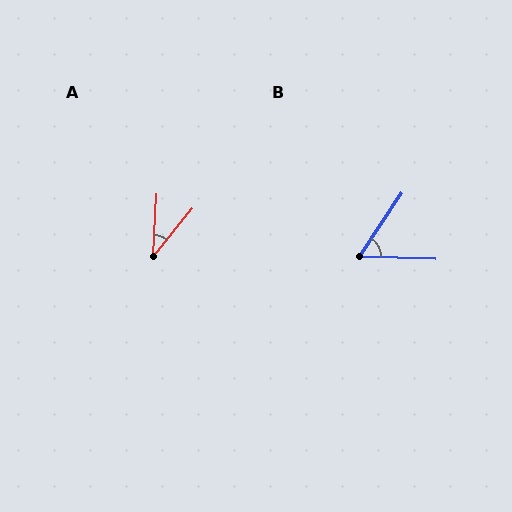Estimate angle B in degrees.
Approximately 58 degrees.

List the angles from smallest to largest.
A (35°), B (58°).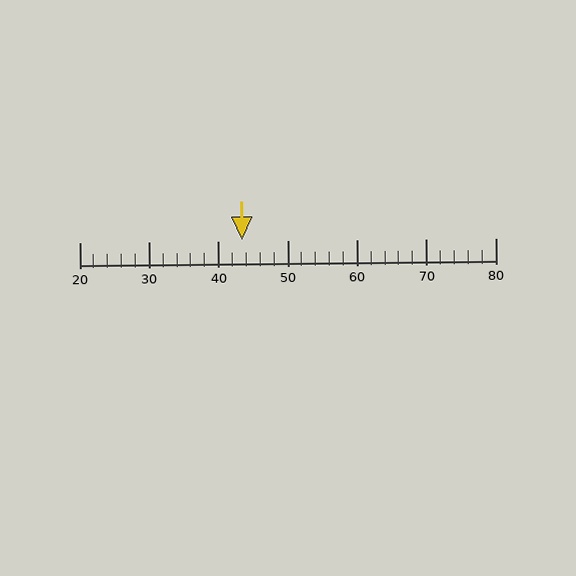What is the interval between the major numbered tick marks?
The major tick marks are spaced 10 units apart.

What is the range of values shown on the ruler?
The ruler shows values from 20 to 80.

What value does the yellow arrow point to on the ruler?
The yellow arrow points to approximately 43.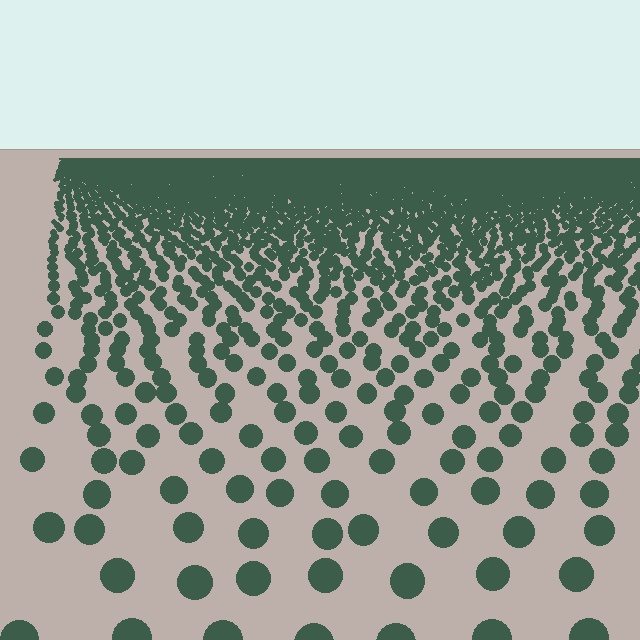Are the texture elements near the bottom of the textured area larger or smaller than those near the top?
Larger. Near the bottom, elements are closer to the viewer and appear at a bigger on-screen size.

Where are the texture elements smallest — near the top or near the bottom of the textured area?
Near the top.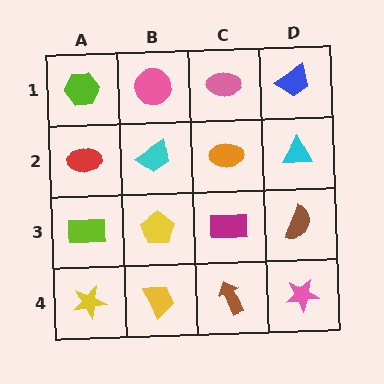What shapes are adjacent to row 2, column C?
A pink ellipse (row 1, column C), a magenta rectangle (row 3, column C), a cyan trapezoid (row 2, column B), a cyan triangle (row 2, column D).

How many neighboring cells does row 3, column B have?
4.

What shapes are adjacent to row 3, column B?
A cyan trapezoid (row 2, column B), a yellow trapezoid (row 4, column B), a lime rectangle (row 3, column A), a magenta rectangle (row 3, column C).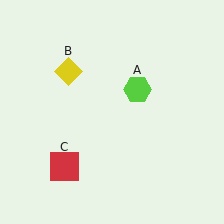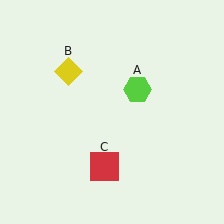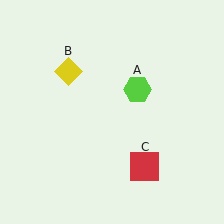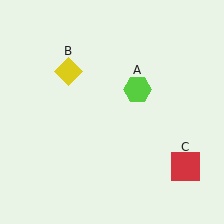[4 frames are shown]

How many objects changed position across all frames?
1 object changed position: red square (object C).